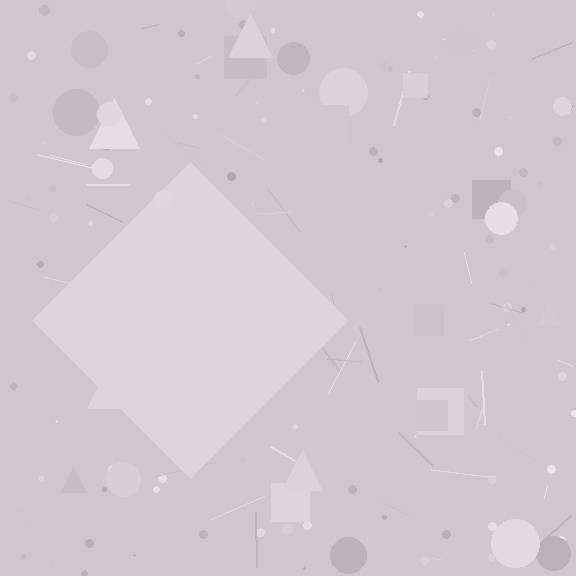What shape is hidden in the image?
A diamond is hidden in the image.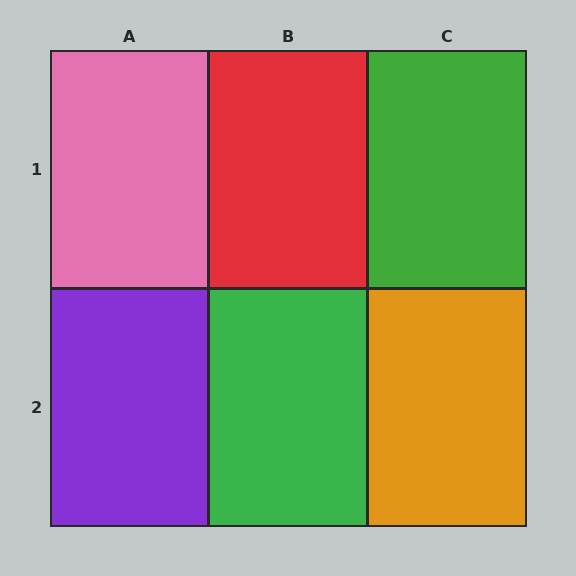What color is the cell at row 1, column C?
Green.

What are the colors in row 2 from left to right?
Purple, green, orange.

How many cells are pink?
1 cell is pink.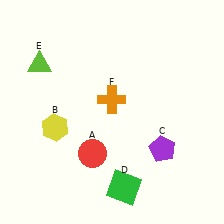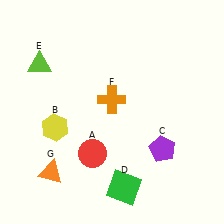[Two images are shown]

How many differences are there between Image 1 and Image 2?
There is 1 difference between the two images.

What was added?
An orange triangle (G) was added in Image 2.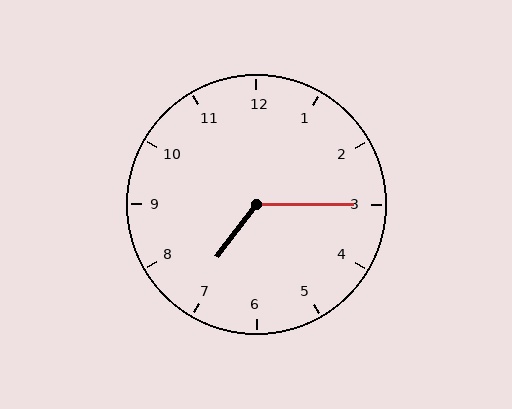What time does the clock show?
7:15.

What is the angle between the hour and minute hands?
Approximately 128 degrees.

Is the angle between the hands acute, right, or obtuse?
It is obtuse.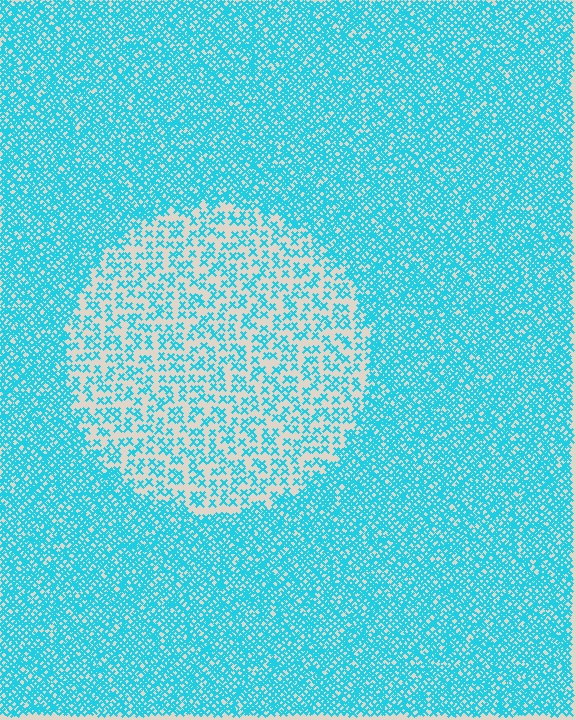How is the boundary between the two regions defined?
The boundary is defined by a change in element density (approximately 2.5x ratio). All elements are the same color, size, and shape.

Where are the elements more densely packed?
The elements are more densely packed outside the circle boundary.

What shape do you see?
I see a circle.